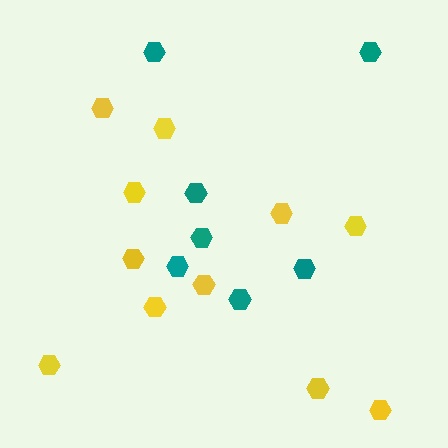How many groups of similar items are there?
There are 2 groups: one group of yellow hexagons (11) and one group of teal hexagons (7).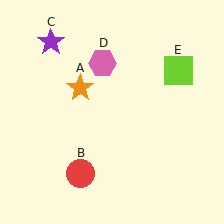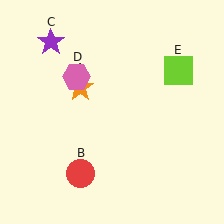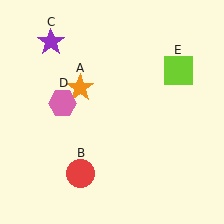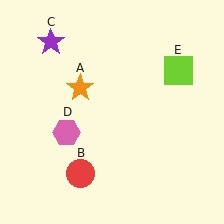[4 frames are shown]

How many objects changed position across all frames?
1 object changed position: pink hexagon (object D).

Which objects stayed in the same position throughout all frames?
Orange star (object A) and red circle (object B) and purple star (object C) and lime square (object E) remained stationary.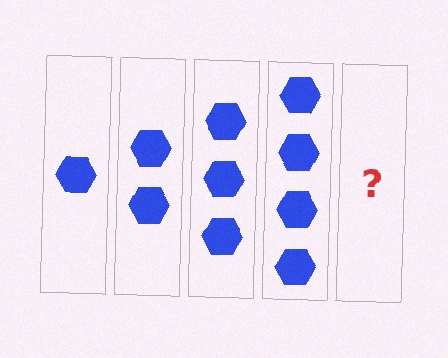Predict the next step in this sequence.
The next step is 5 hexagons.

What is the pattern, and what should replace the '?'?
The pattern is that each step adds one more hexagon. The '?' should be 5 hexagons.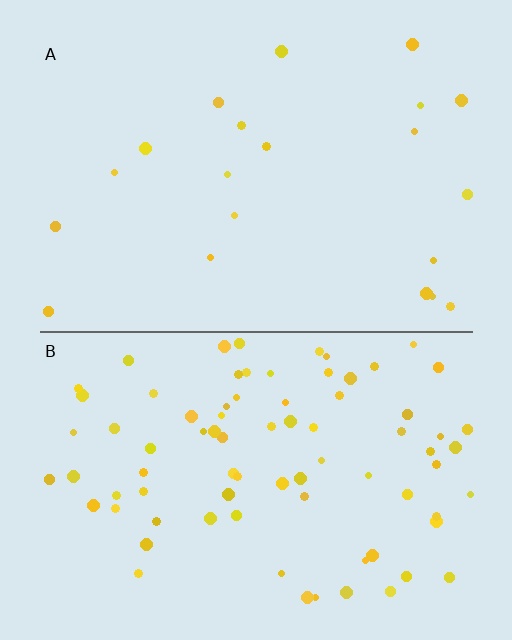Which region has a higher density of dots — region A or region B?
B (the bottom).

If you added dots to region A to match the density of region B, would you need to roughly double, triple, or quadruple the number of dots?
Approximately quadruple.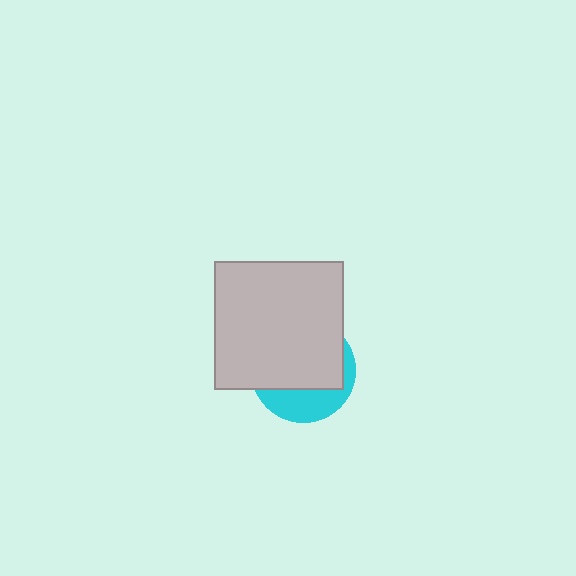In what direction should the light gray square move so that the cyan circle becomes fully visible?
The light gray square should move up. That is the shortest direction to clear the overlap and leave the cyan circle fully visible.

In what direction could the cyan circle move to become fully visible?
The cyan circle could move down. That would shift it out from behind the light gray square entirely.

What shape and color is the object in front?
The object in front is a light gray square.